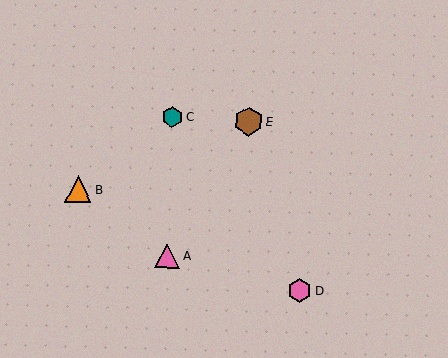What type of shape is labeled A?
Shape A is a pink triangle.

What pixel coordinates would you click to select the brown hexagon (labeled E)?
Click at (249, 121) to select the brown hexagon E.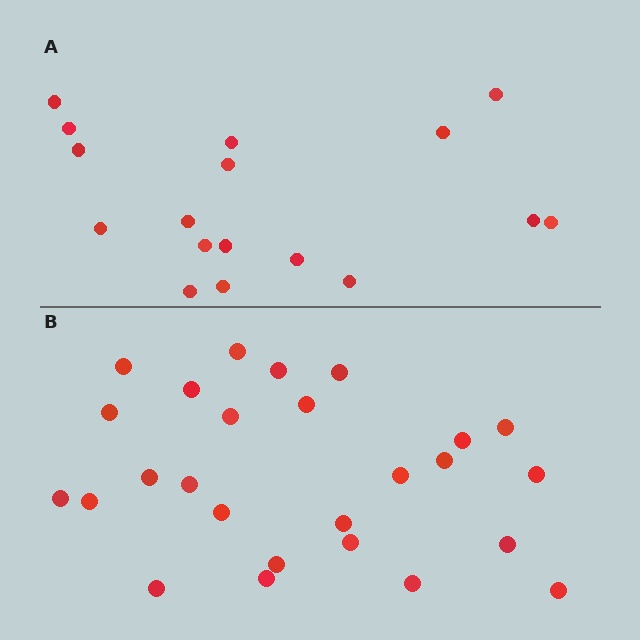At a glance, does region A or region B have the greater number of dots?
Region B (the bottom region) has more dots.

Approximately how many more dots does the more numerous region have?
Region B has roughly 8 or so more dots than region A.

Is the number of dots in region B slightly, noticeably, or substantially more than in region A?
Region B has substantially more. The ratio is roughly 1.5 to 1.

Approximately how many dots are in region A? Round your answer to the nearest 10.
About 20 dots. (The exact count is 17, which rounds to 20.)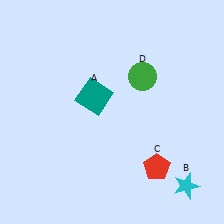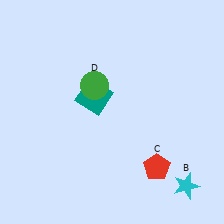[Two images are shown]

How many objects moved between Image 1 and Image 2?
1 object moved between the two images.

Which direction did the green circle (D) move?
The green circle (D) moved left.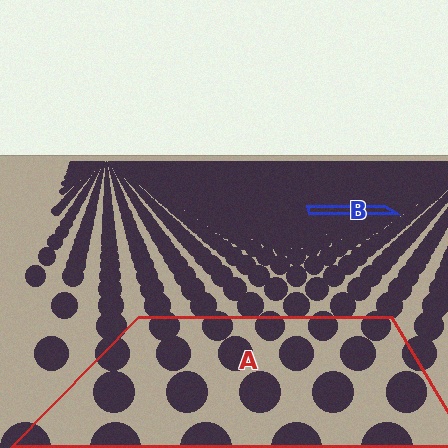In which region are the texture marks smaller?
The texture marks are smaller in region B, because it is farther away.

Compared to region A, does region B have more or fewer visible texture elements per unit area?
Region B has more texture elements per unit area — they are packed more densely because it is farther away.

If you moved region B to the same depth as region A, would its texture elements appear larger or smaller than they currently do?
They would appear larger. At a closer depth, the same texture elements are projected at a bigger on-screen size.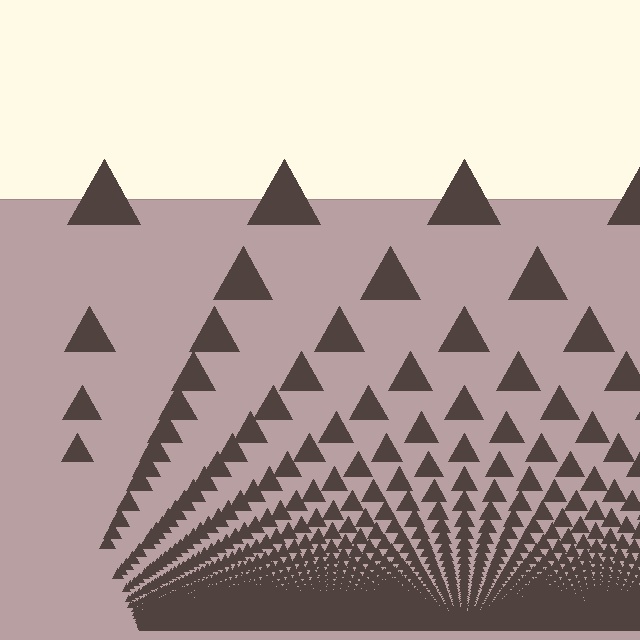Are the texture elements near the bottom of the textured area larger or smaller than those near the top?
Smaller. The gradient is inverted — elements near the bottom are smaller and denser.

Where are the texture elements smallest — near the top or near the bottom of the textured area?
Near the bottom.